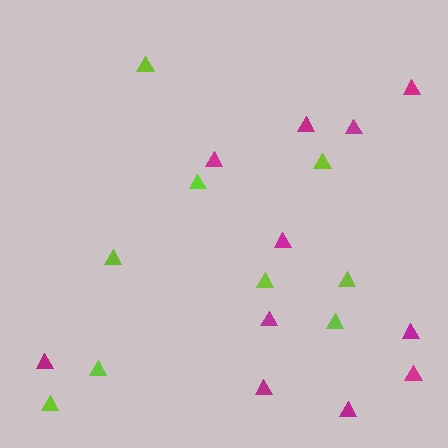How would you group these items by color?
There are 2 groups: one group of magenta triangles (11) and one group of lime triangles (9).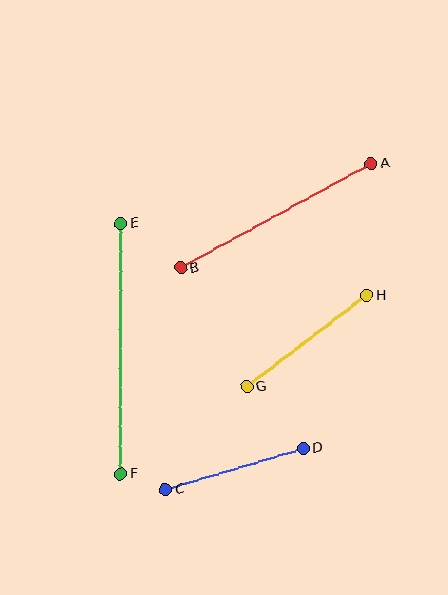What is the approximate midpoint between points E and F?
The midpoint is at approximately (121, 349) pixels.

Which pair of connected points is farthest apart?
Points E and F are farthest apart.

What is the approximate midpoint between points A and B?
The midpoint is at approximately (276, 216) pixels.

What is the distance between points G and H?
The distance is approximately 151 pixels.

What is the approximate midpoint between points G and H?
The midpoint is at approximately (307, 341) pixels.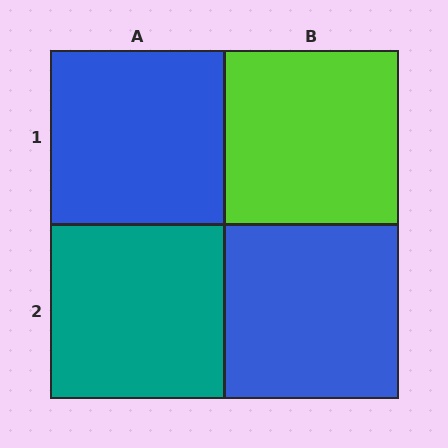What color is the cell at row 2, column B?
Blue.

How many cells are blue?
2 cells are blue.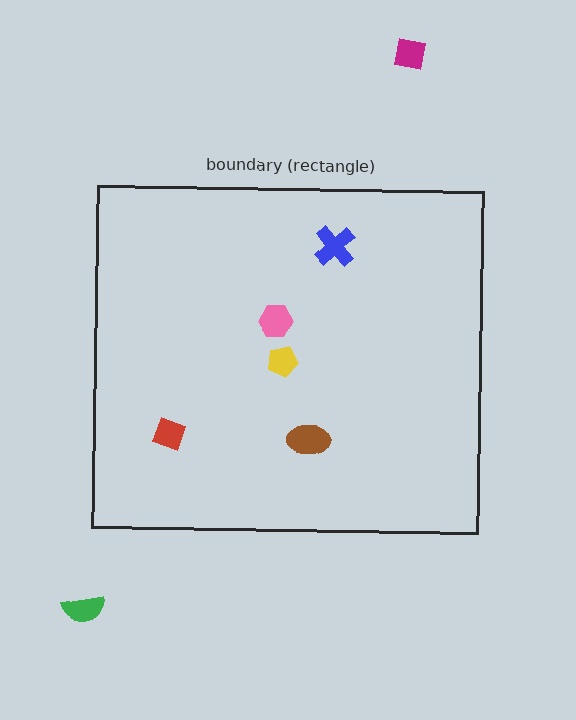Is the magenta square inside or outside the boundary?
Outside.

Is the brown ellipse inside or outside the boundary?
Inside.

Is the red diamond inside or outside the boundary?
Inside.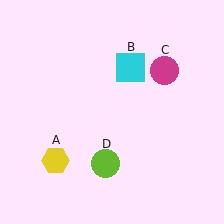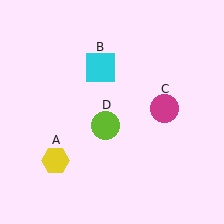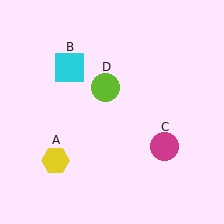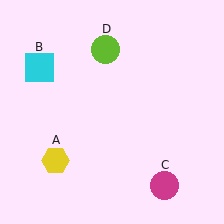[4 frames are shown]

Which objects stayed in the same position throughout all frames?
Yellow hexagon (object A) remained stationary.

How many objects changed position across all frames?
3 objects changed position: cyan square (object B), magenta circle (object C), lime circle (object D).